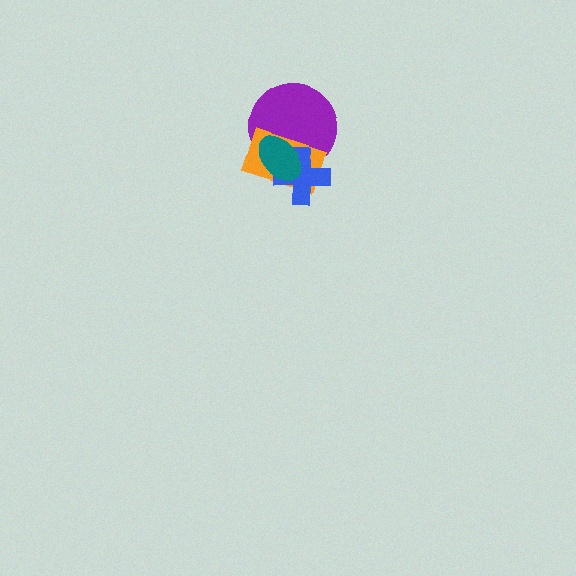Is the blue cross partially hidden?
Yes, it is partially covered by another shape.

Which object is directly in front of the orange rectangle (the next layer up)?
The blue cross is directly in front of the orange rectangle.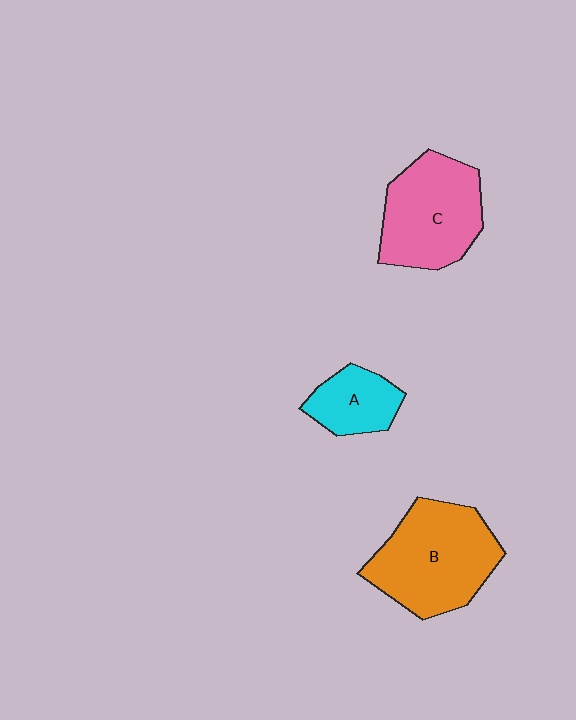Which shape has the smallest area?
Shape A (cyan).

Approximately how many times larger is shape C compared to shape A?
Approximately 1.9 times.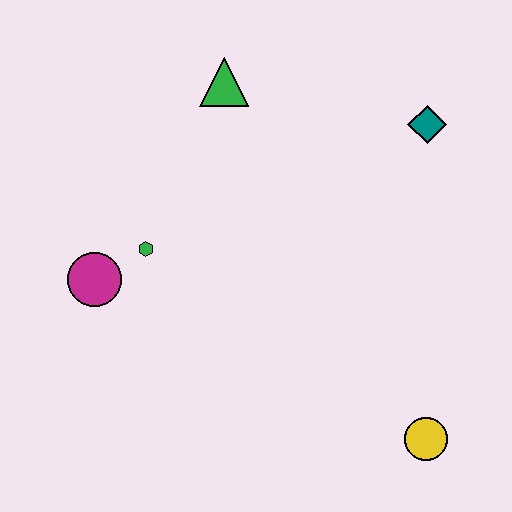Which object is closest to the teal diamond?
The green triangle is closest to the teal diamond.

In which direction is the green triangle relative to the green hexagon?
The green triangle is above the green hexagon.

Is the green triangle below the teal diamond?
No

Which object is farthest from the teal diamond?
The magenta circle is farthest from the teal diamond.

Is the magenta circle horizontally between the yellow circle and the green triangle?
No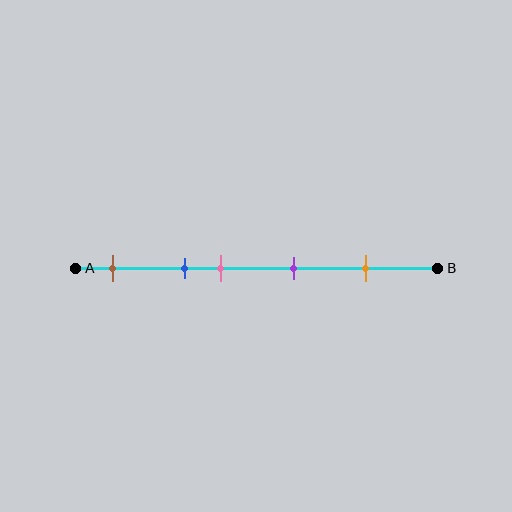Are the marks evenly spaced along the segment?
No, the marks are not evenly spaced.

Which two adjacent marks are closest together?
The blue and pink marks are the closest adjacent pair.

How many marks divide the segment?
There are 5 marks dividing the segment.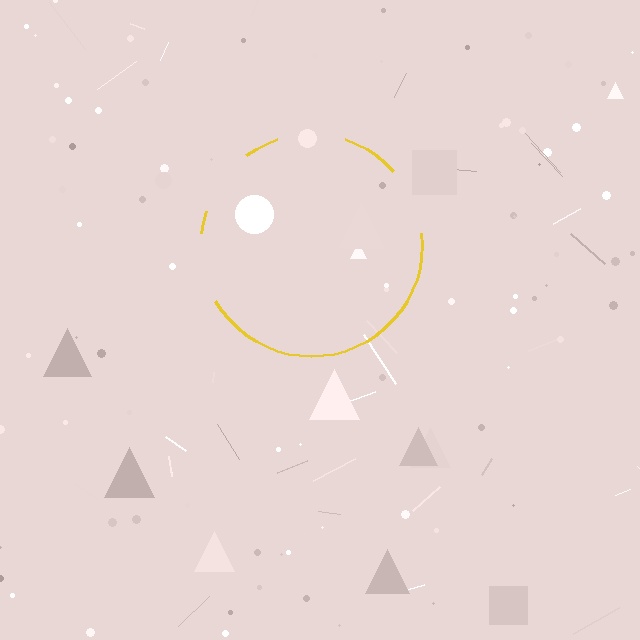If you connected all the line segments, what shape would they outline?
They would outline a circle.